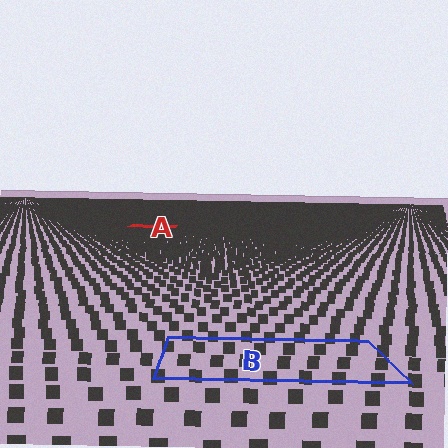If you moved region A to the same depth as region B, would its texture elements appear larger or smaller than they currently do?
They would appear larger. At a closer depth, the same texture elements are projected at a bigger on-screen size.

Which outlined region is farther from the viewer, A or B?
Region A is farther from the viewer — the texture elements inside it appear smaller and more densely packed.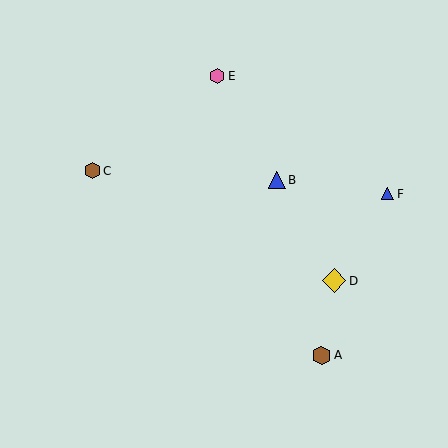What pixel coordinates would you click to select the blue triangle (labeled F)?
Click at (388, 194) to select the blue triangle F.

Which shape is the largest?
The yellow diamond (labeled D) is the largest.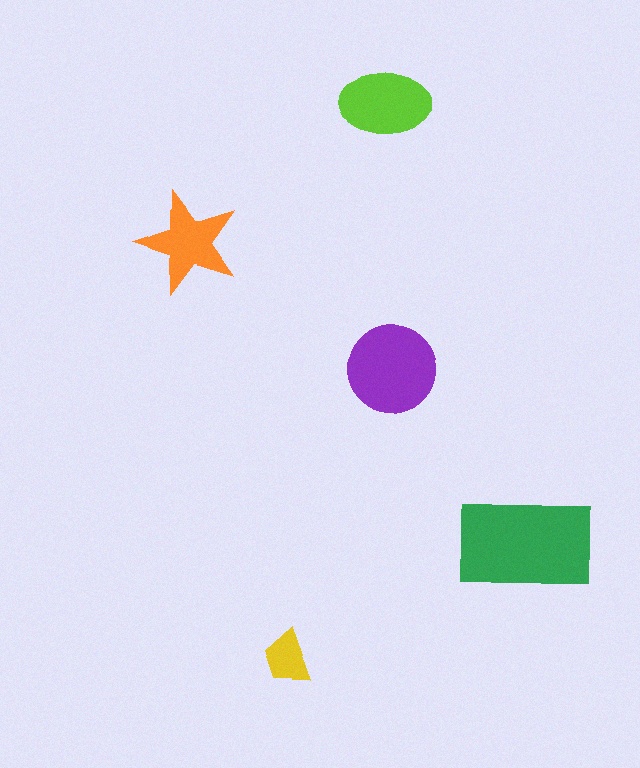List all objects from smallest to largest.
The yellow trapezoid, the orange star, the lime ellipse, the purple circle, the green rectangle.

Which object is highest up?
The lime ellipse is topmost.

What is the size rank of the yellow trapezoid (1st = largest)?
5th.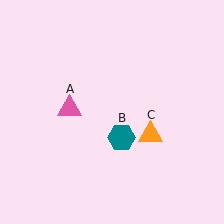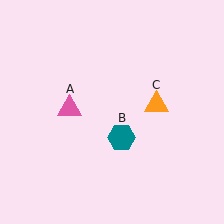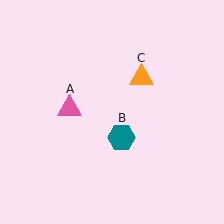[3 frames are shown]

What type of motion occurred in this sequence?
The orange triangle (object C) rotated counterclockwise around the center of the scene.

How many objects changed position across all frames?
1 object changed position: orange triangle (object C).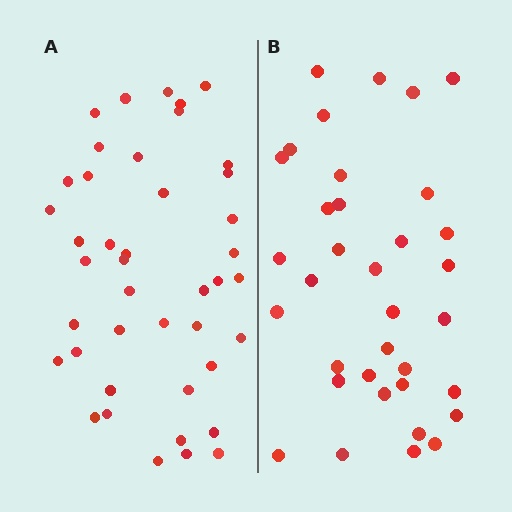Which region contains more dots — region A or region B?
Region A (the left region) has more dots.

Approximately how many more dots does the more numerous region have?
Region A has roughly 8 or so more dots than region B.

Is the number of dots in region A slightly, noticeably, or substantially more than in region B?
Region A has only slightly more — the two regions are fairly close. The ratio is roughly 1.2 to 1.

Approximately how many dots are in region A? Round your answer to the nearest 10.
About 40 dots. (The exact count is 42, which rounds to 40.)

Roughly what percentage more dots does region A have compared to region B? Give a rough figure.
About 20% more.